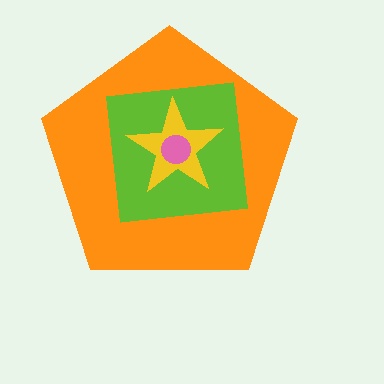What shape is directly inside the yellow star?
The pink circle.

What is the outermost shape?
The orange pentagon.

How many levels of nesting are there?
4.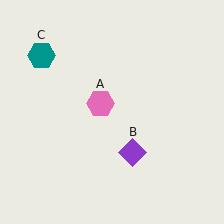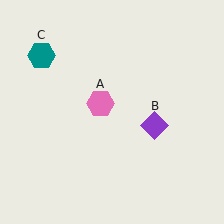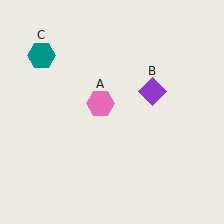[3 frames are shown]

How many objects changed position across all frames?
1 object changed position: purple diamond (object B).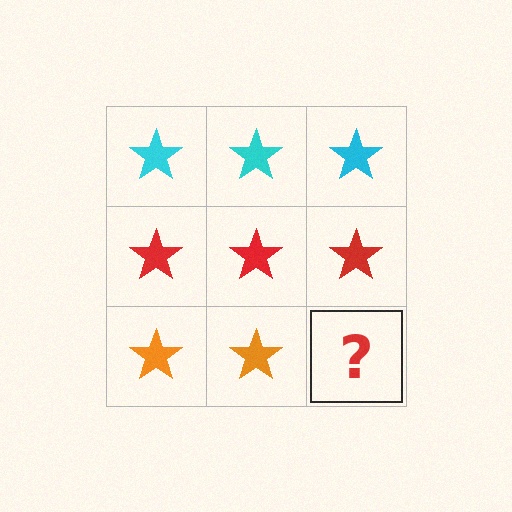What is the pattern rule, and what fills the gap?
The rule is that each row has a consistent color. The gap should be filled with an orange star.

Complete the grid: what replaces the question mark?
The question mark should be replaced with an orange star.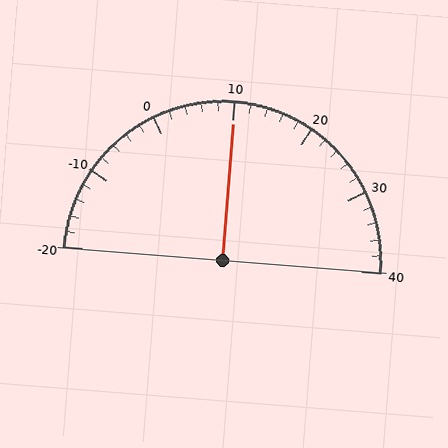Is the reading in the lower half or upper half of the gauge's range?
The reading is in the upper half of the range (-20 to 40).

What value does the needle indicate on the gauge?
The needle indicates approximately 10.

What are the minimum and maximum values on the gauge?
The gauge ranges from -20 to 40.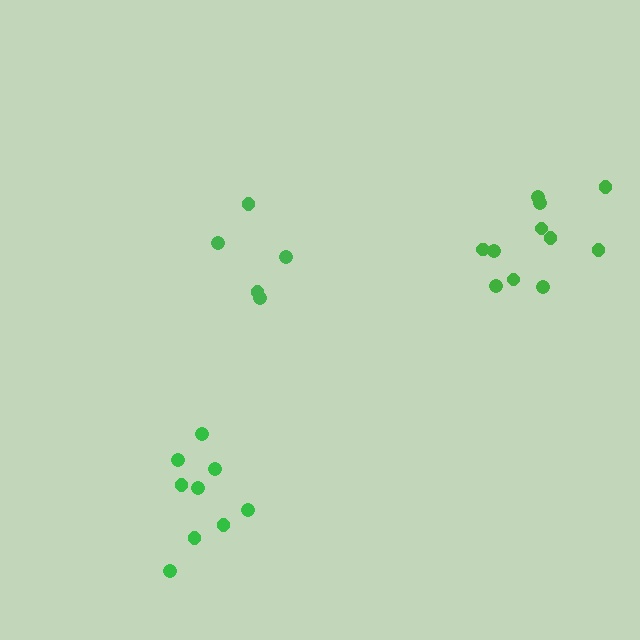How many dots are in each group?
Group 1: 5 dots, Group 2: 11 dots, Group 3: 9 dots (25 total).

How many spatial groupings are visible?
There are 3 spatial groupings.